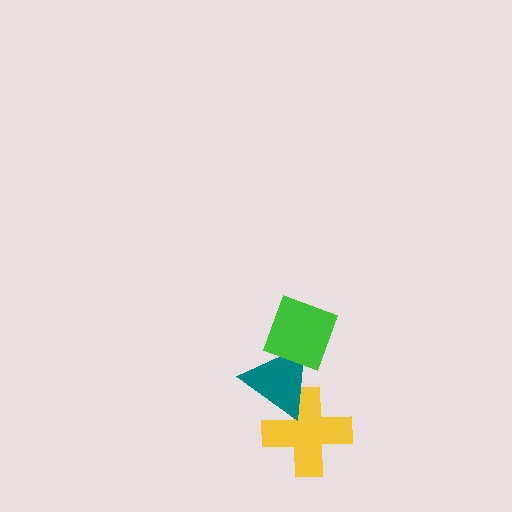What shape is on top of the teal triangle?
The green diamond is on top of the teal triangle.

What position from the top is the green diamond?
The green diamond is 1st from the top.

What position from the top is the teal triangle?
The teal triangle is 2nd from the top.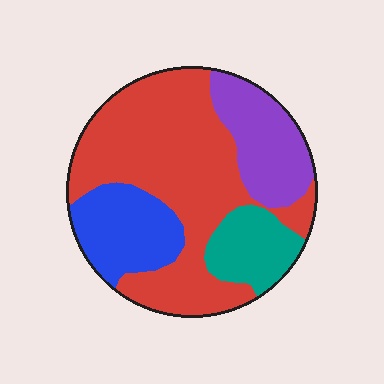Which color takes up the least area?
Teal, at roughly 10%.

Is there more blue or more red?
Red.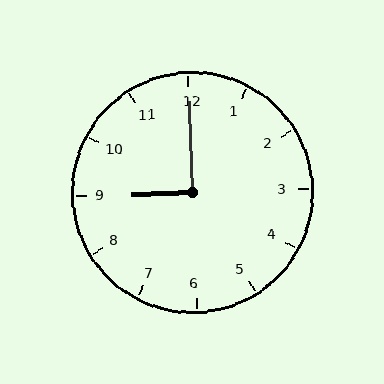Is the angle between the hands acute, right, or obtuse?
It is right.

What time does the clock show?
9:00.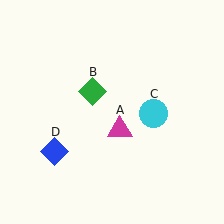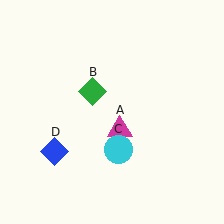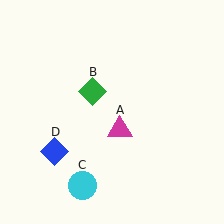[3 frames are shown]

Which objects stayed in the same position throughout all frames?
Magenta triangle (object A) and green diamond (object B) and blue diamond (object D) remained stationary.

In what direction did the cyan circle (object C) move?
The cyan circle (object C) moved down and to the left.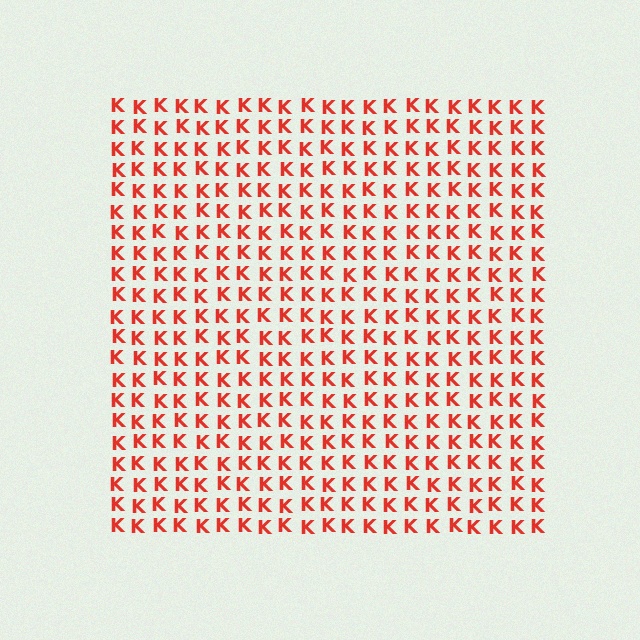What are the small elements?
The small elements are letter K's.